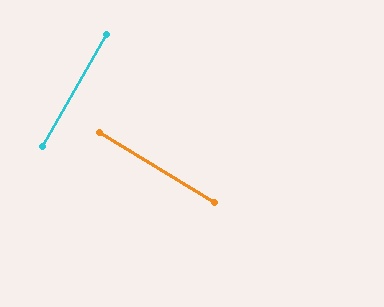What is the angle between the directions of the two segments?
Approximately 89 degrees.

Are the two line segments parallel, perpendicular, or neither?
Perpendicular — they meet at approximately 89°.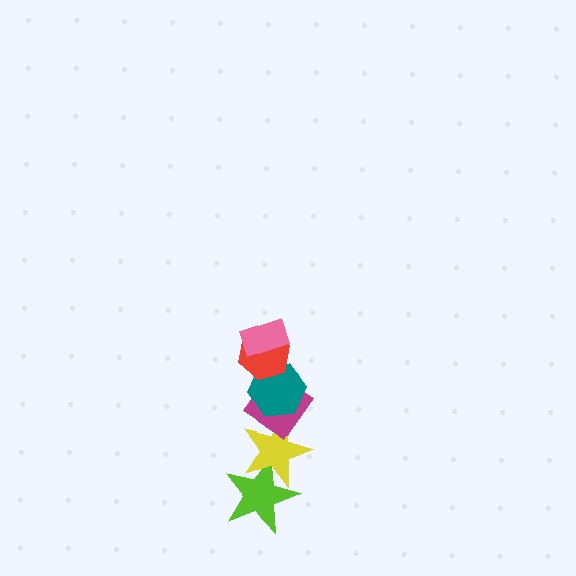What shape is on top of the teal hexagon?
The red hexagon is on top of the teal hexagon.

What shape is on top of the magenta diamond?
The teal hexagon is on top of the magenta diamond.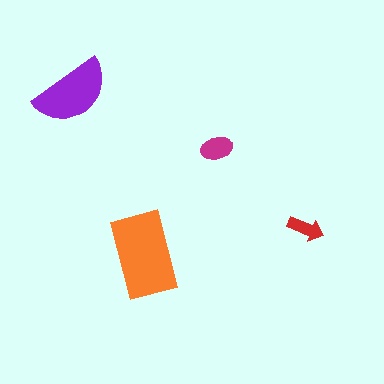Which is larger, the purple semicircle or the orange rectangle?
The orange rectangle.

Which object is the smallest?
The red arrow.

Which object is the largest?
The orange rectangle.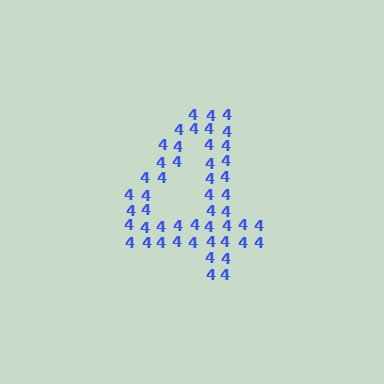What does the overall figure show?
The overall figure shows the digit 4.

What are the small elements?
The small elements are digit 4's.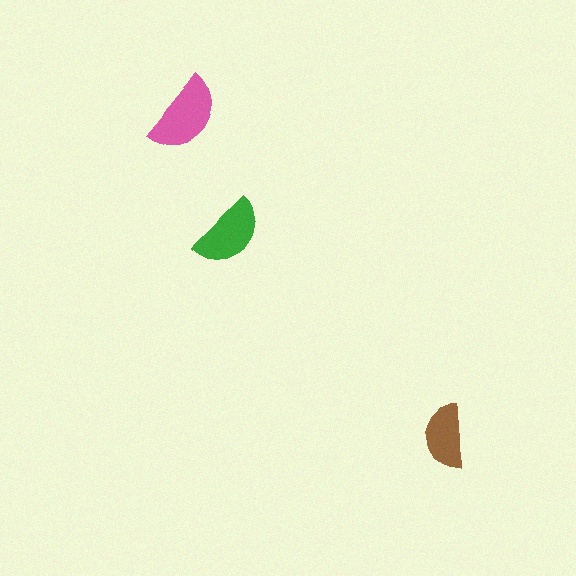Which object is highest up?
The pink semicircle is topmost.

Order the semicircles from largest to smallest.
the pink one, the green one, the brown one.